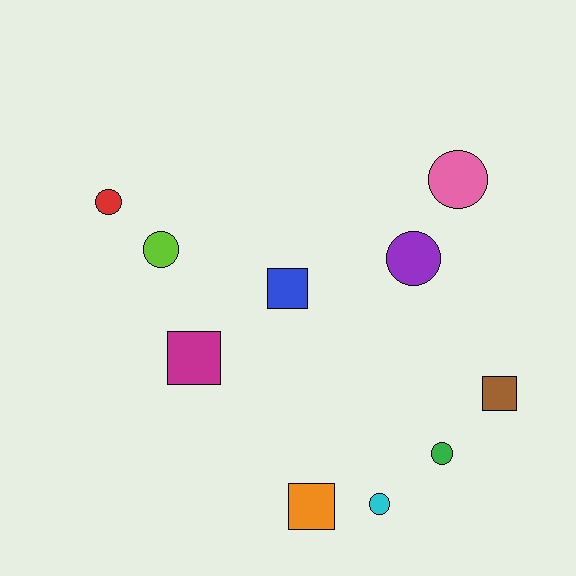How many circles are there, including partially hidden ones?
There are 6 circles.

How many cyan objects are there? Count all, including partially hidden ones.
There is 1 cyan object.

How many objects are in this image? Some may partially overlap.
There are 10 objects.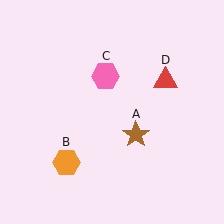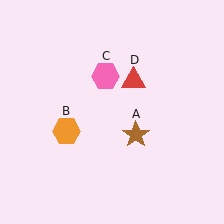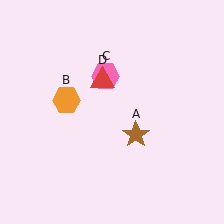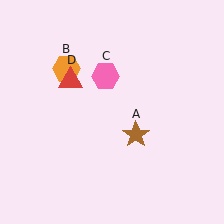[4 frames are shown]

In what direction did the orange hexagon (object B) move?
The orange hexagon (object B) moved up.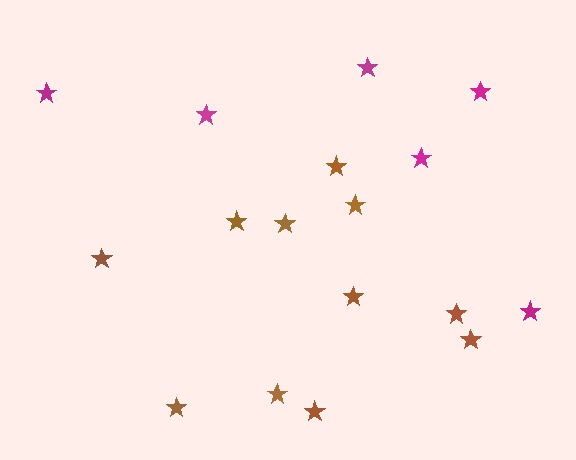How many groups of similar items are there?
There are 2 groups: one group of magenta stars (6) and one group of brown stars (11).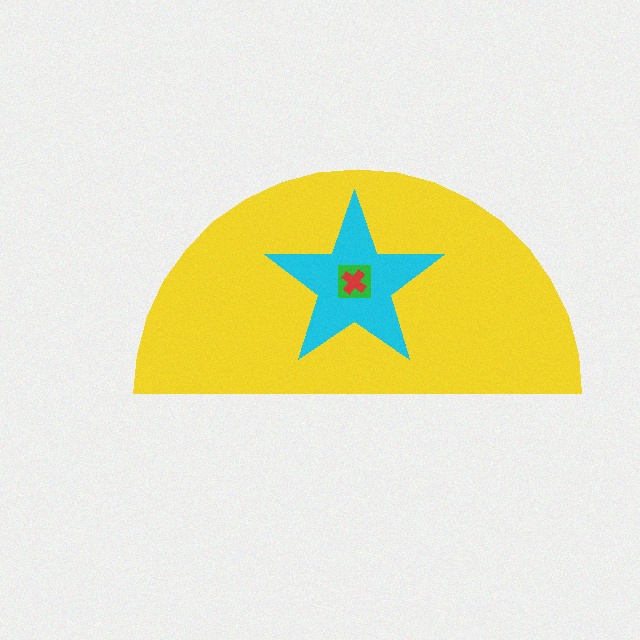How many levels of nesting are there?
4.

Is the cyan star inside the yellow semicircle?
Yes.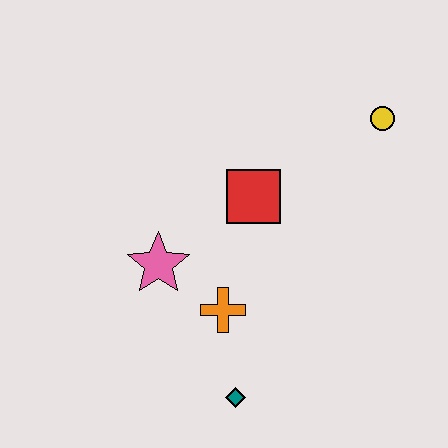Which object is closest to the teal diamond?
The orange cross is closest to the teal diamond.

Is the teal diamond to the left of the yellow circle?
Yes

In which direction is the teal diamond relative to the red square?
The teal diamond is below the red square.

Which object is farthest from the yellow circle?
The teal diamond is farthest from the yellow circle.